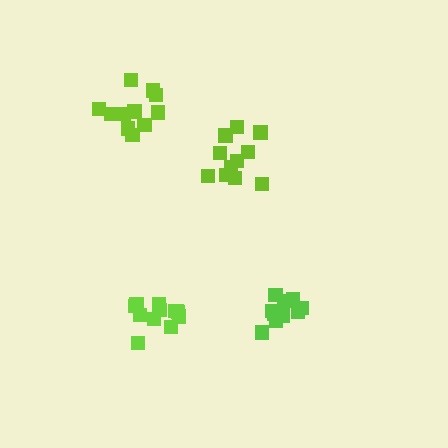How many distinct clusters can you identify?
There are 4 distinct clusters.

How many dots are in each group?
Group 1: 10 dots, Group 2: 11 dots, Group 3: 12 dots, Group 4: 11 dots (44 total).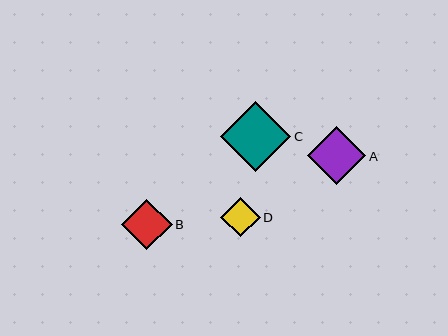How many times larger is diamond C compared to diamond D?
Diamond C is approximately 1.8 times the size of diamond D.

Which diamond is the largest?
Diamond C is the largest with a size of approximately 70 pixels.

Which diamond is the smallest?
Diamond D is the smallest with a size of approximately 39 pixels.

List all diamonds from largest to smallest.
From largest to smallest: C, A, B, D.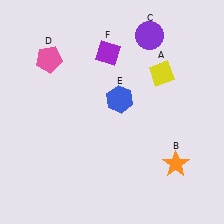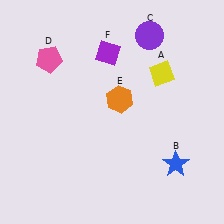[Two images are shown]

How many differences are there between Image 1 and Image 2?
There are 2 differences between the two images.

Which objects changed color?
B changed from orange to blue. E changed from blue to orange.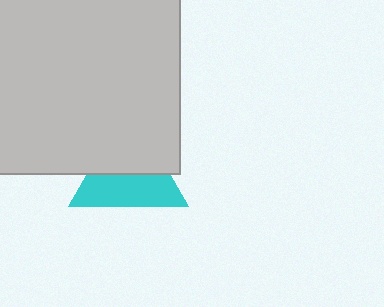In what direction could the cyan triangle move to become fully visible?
The cyan triangle could move down. That would shift it out from behind the light gray square entirely.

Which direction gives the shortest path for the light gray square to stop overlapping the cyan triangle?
Moving up gives the shortest separation.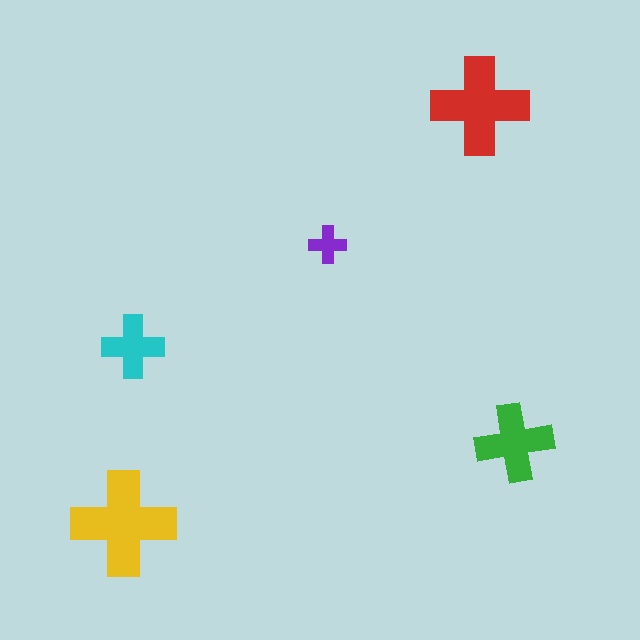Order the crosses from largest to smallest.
the yellow one, the red one, the green one, the cyan one, the purple one.